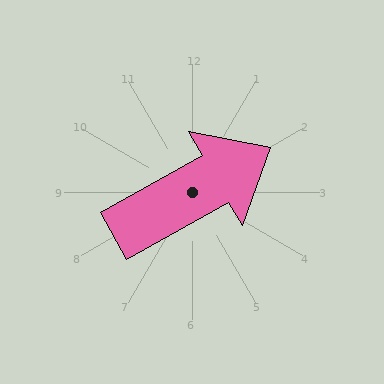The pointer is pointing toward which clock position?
Roughly 2 o'clock.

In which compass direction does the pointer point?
Northeast.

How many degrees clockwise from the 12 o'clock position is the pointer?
Approximately 61 degrees.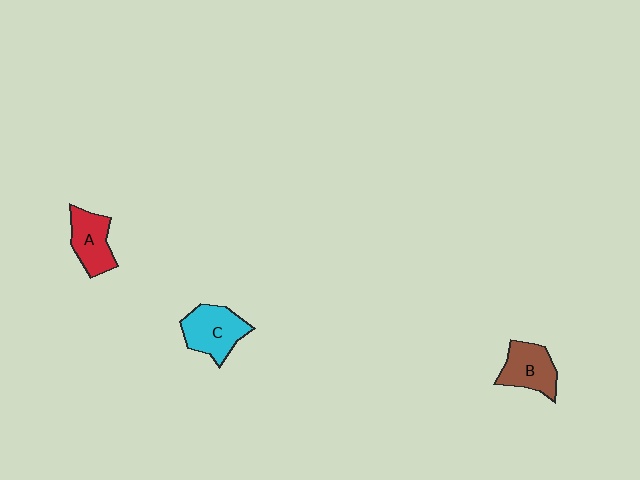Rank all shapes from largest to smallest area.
From largest to smallest: C (cyan), B (brown), A (red).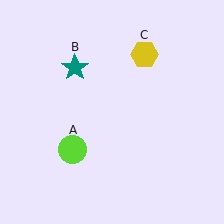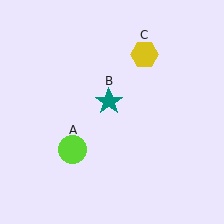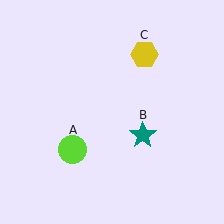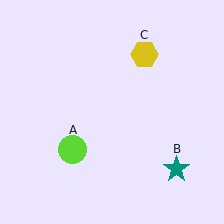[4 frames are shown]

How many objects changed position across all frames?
1 object changed position: teal star (object B).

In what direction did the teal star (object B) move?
The teal star (object B) moved down and to the right.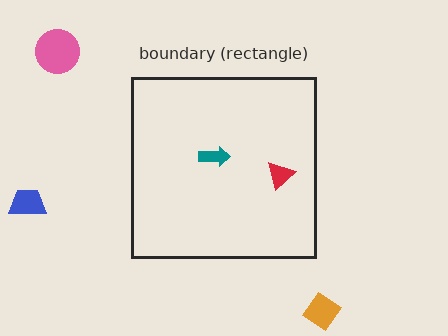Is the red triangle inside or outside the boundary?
Inside.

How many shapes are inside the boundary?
2 inside, 3 outside.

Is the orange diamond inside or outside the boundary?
Outside.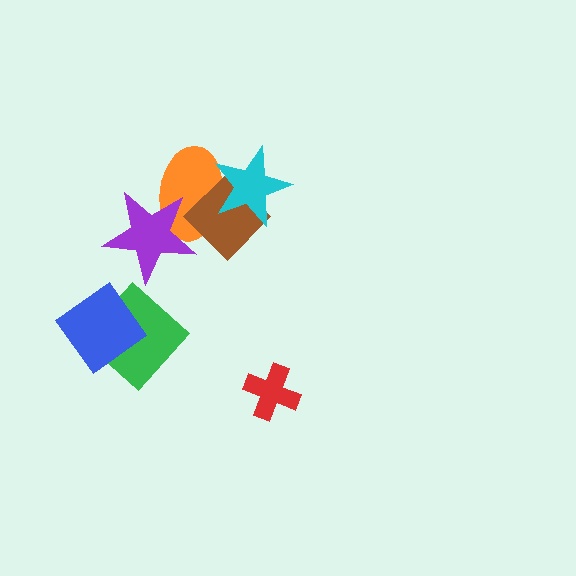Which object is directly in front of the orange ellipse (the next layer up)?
The brown diamond is directly in front of the orange ellipse.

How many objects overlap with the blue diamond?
1 object overlaps with the blue diamond.